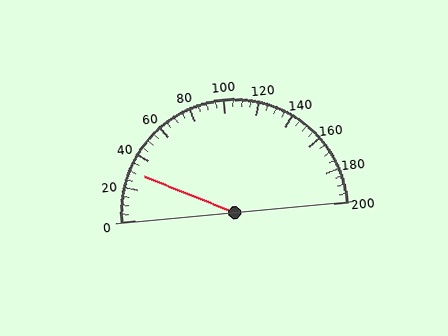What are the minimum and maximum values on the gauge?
The gauge ranges from 0 to 200.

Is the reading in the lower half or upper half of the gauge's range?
The reading is in the lower half of the range (0 to 200).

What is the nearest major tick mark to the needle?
The nearest major tick mark is 40.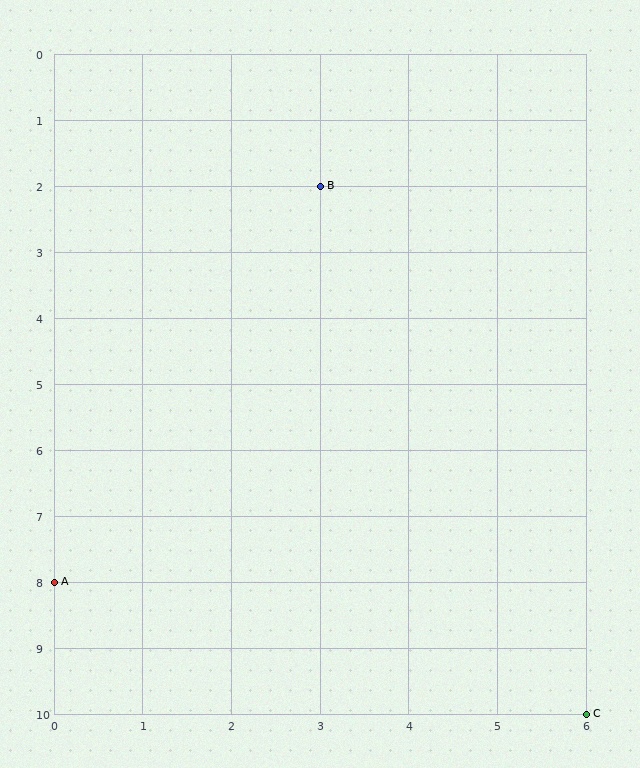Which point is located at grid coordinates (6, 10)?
Point C is at (6, 10).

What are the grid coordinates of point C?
Point C is at grid coordinates (6, 10).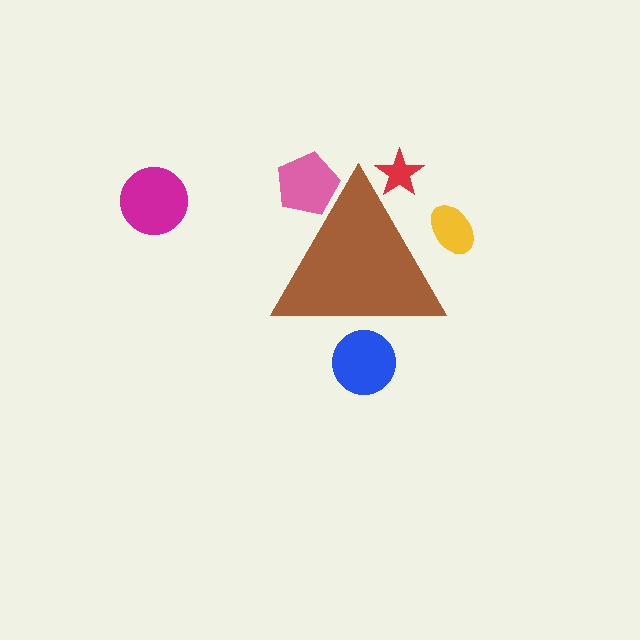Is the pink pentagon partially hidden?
Yes, the pink pentagon is partially hidden behind the brown triangle.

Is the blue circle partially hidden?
Yes, the blue circle is partially hidden behind the brown triangle.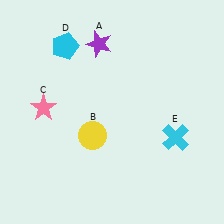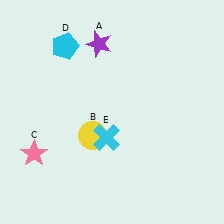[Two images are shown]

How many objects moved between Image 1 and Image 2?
2 objects moved between the two images.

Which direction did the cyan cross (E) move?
The cyan cross (E) moved left.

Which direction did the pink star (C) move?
The pink star (C) moved down.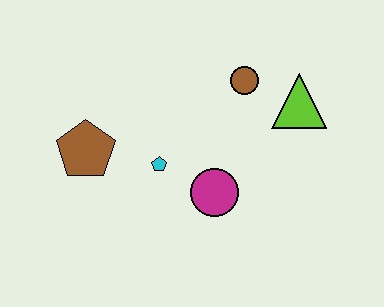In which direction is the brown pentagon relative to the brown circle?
The brown pentagon is to the left of the brown circle.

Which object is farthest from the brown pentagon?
The lime triangle is farthest from the brown pentagon.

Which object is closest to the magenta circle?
The cyan pentagon is closest to the magenta circle.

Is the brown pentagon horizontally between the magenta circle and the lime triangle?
No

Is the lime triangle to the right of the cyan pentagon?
Yes